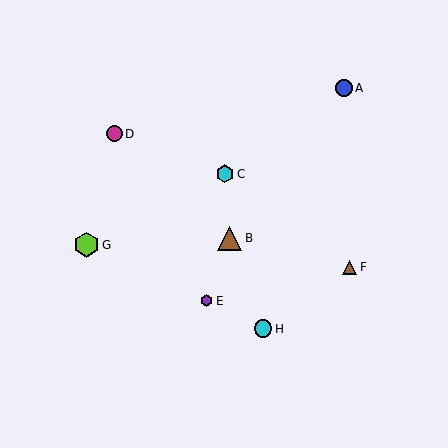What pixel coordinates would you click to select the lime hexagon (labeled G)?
Click at (87, 245) to select the lime hexagon G.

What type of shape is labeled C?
Shape C is a cyan hexagon.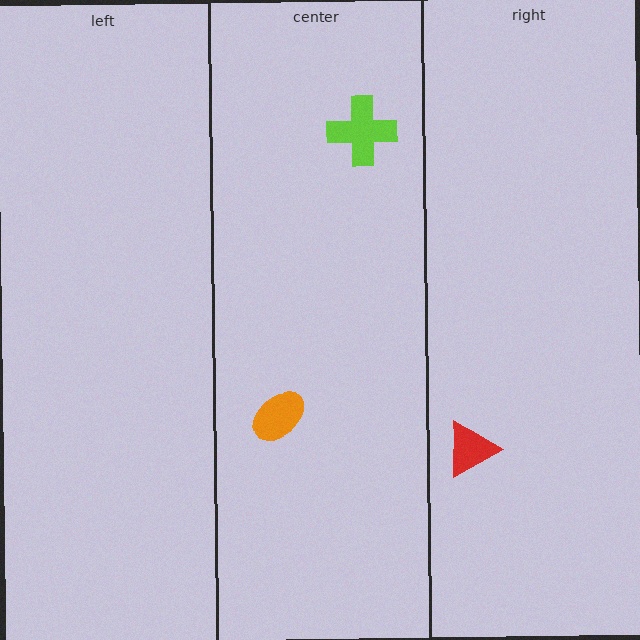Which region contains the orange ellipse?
The center region.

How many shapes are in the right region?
1.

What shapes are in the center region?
The orange ellipse, the lime cross.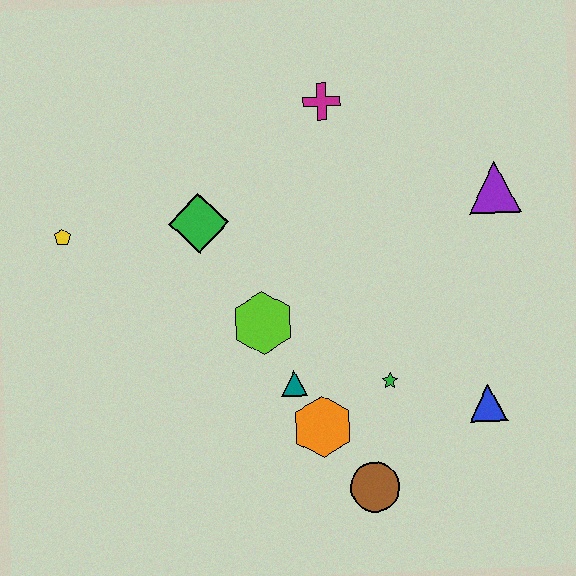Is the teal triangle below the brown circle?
No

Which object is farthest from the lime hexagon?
The purple triangle is farthest from the lime hexagon.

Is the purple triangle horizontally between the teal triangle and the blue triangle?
No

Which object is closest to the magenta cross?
The green diamond is closest to the magenta cross.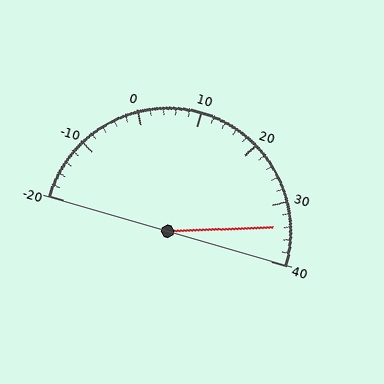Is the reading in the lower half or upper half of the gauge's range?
The reading is in the upper half of the range (-20 to 40).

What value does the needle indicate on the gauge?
The needle indicates approximately 34.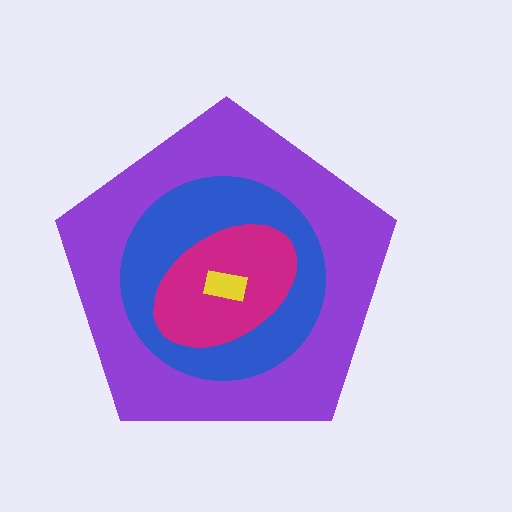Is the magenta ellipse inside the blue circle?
Yes.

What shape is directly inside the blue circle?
The magenta ellipse.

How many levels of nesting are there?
4.